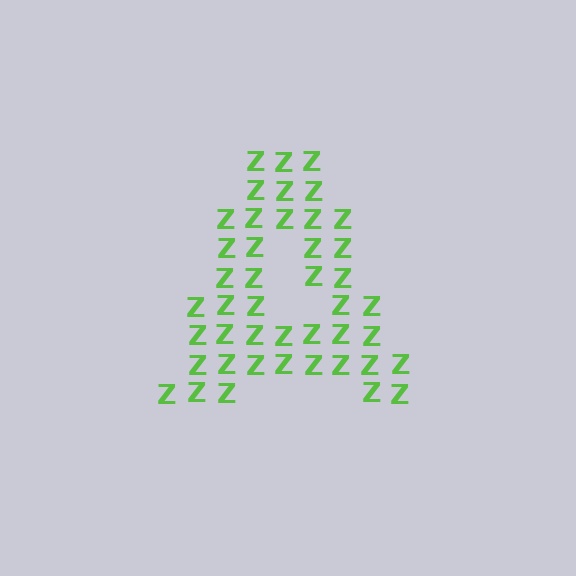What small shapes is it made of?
It is made of small letter Z's.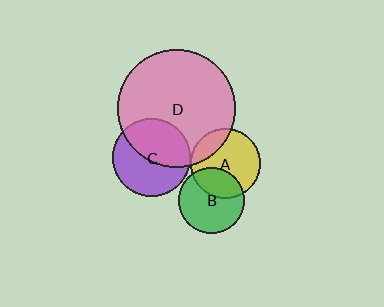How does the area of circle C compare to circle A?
Approximately 1.3 times.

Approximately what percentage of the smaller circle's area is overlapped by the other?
Approximately 50%.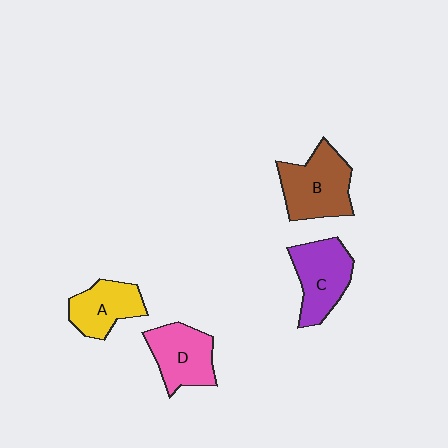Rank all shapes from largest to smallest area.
From largest to smallest: B (brown), C (purple), D (pink), A (yellow).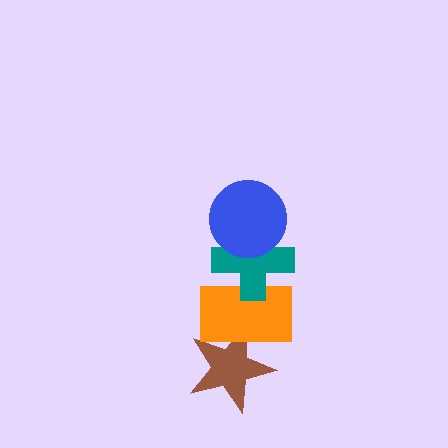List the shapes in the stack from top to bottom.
From top to bottom: the blue circle, the teal cross, the orange rectangle, the brown star.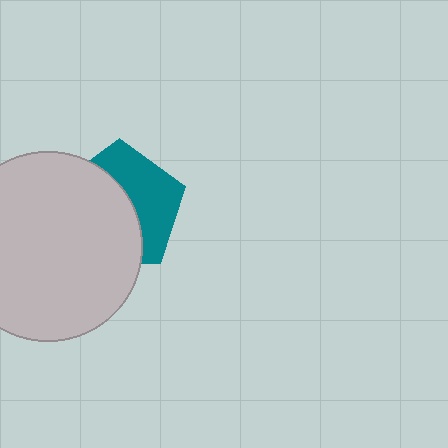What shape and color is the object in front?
The object in front is a light gray circle.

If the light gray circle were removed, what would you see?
You would see the complete teal pentagon.